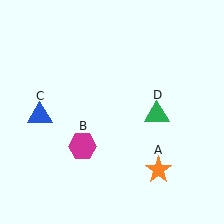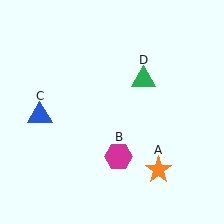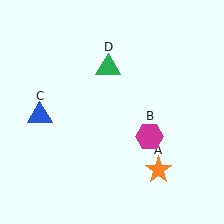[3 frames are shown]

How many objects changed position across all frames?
2 objects changed position: magenta hexagon (object B), green triangle (object D).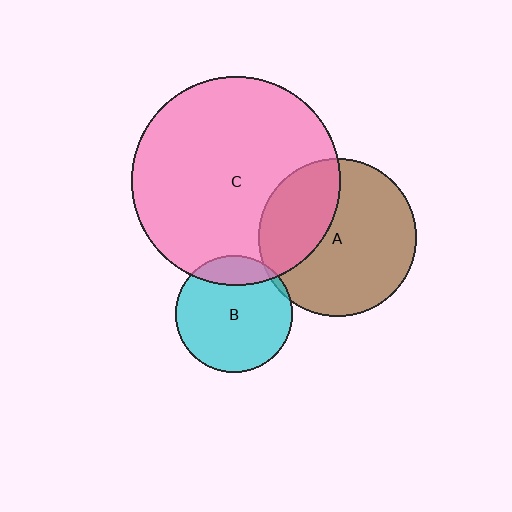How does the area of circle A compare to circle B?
Approximately 1.8 times.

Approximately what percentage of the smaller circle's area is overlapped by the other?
Approximately 15%.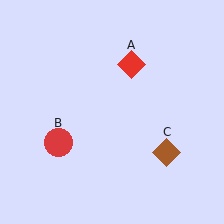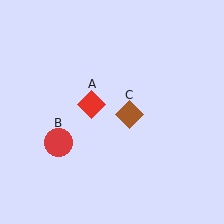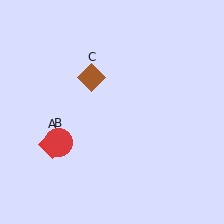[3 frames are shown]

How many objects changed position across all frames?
2 objects changed position: red diamond (object A), brown diamond (object C).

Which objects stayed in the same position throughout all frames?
Red circle (object B) remained stationary.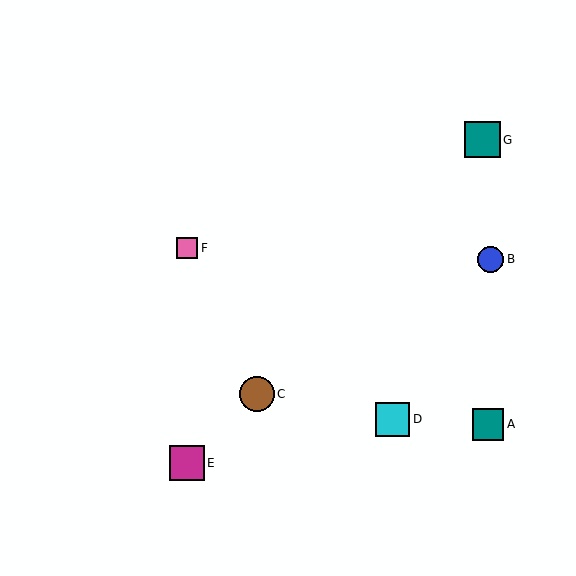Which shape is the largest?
The teal square (labeled G) is the largest.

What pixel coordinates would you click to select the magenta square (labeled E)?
Click at (187, 463) to select the magenta square E.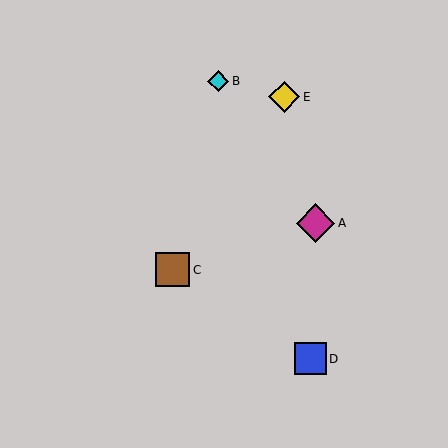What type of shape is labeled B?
Shape B is a cyan diamond.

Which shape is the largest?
The magenta diamond (labeled A) is the largest.